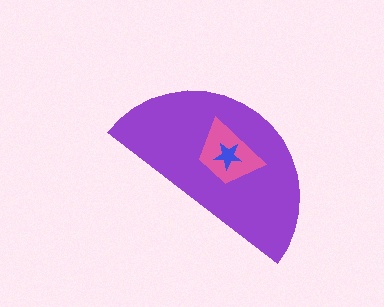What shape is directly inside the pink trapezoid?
The blue star.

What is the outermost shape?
The purple semicircle.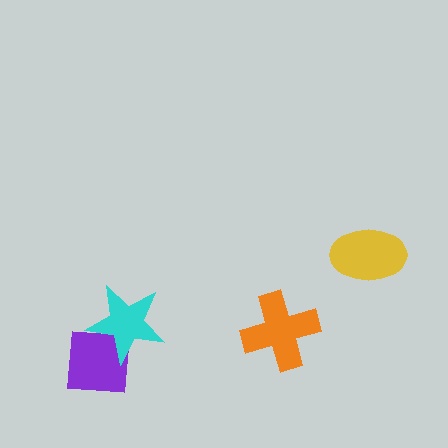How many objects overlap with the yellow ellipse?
0 objects overlap with the yellow ellipse.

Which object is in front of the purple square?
The cyan star is in front of the purple square.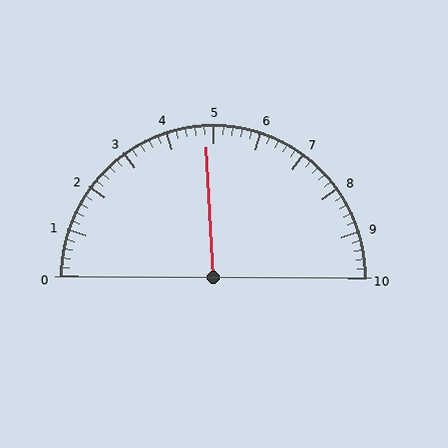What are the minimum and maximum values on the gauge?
The gauge ranges from 0 to 10.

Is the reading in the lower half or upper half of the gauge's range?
The reading is in the lower half of the range (0 to 10).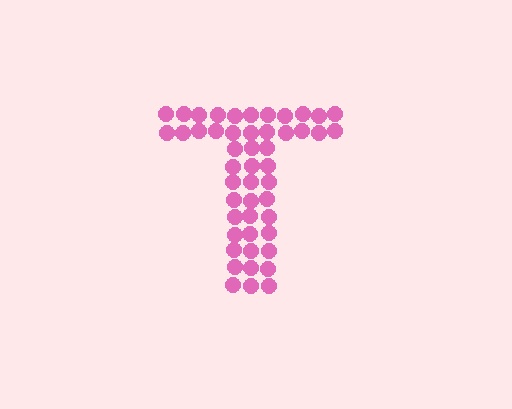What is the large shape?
The large shape is the letter T.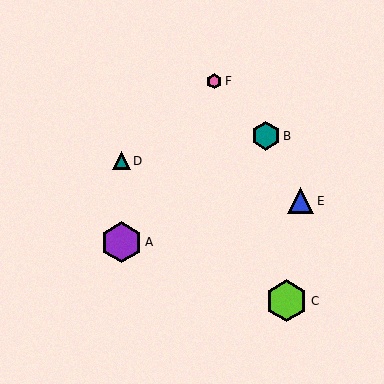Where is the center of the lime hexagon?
The center of the lime hexagon is at (287, 301).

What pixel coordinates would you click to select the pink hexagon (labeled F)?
Click at (214, 81) to select the pink hexagon F.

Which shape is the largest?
The lime hexagon (labeled C) is the largest.